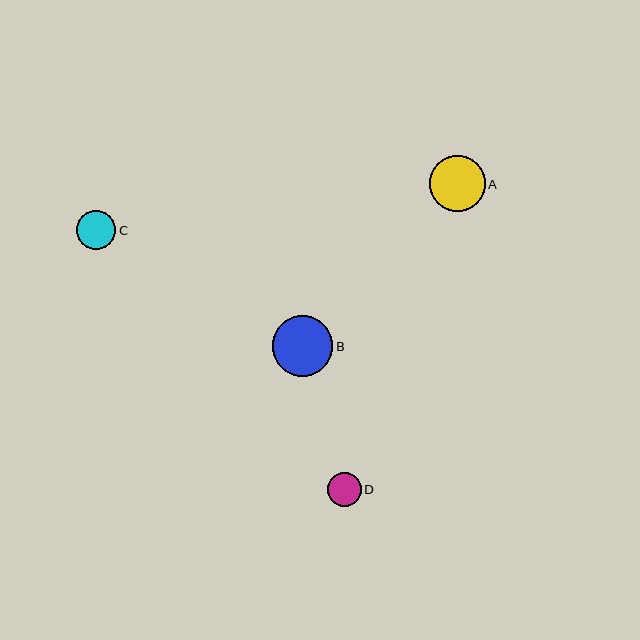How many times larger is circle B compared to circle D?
Circle B is approximately 1.8 times the size of circle D.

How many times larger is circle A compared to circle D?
Circle A is approximately 1.6 times the size of circle D.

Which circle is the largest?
Circle B is the largest with a size of approximately 60 pixels.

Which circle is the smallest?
Circle D is the smallest with a size of approximately 34 pixels.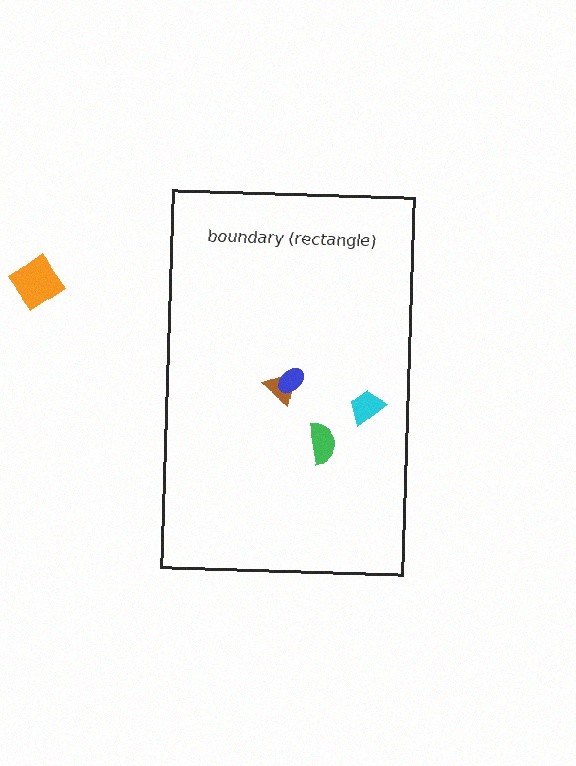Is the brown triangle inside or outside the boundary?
Inside.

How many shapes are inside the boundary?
4 inside, 1 outside.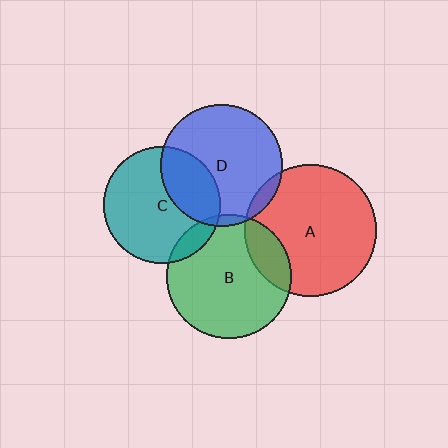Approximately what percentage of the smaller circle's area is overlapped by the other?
Approximately 5%.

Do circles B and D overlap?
Yes.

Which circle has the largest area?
Circle A (red).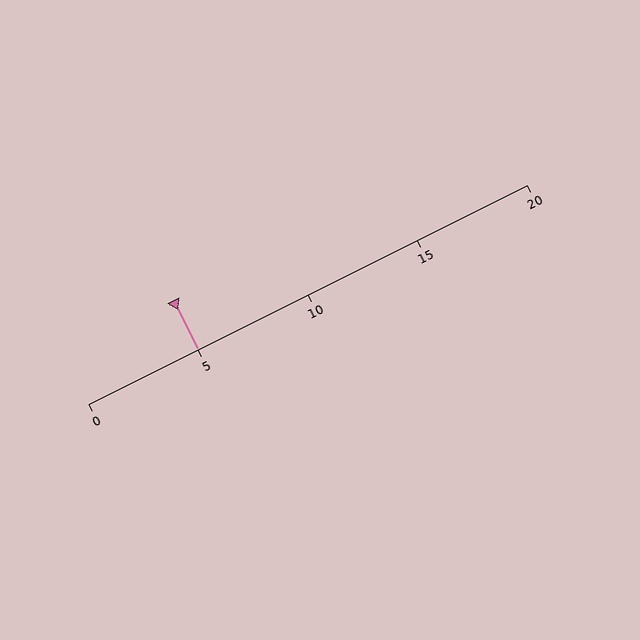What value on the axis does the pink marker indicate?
The marker indicates approximately 5.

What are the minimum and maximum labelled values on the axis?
The axis runs from 0 to 20.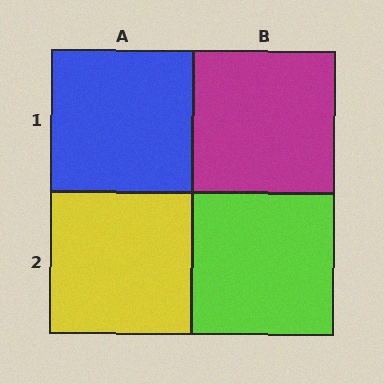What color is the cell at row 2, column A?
Yellow.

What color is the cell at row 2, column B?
Lime.